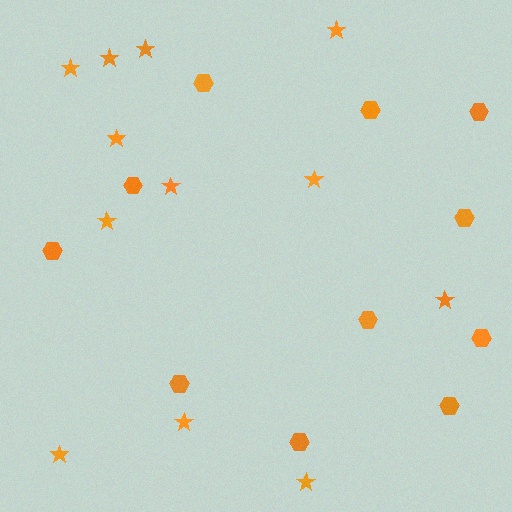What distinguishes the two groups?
There are 2 groups: one group of stars (12) and one group of hexagons (11).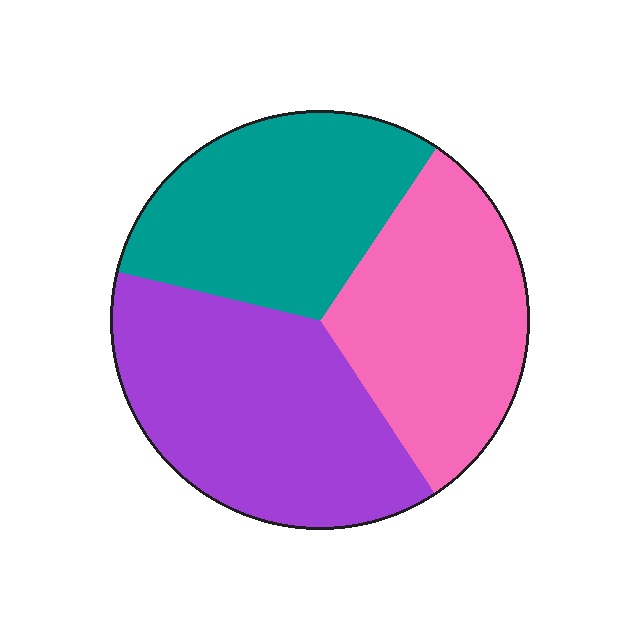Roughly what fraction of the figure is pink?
Pink covers 31% of the figure.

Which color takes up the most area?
Purple, at roughly 40%.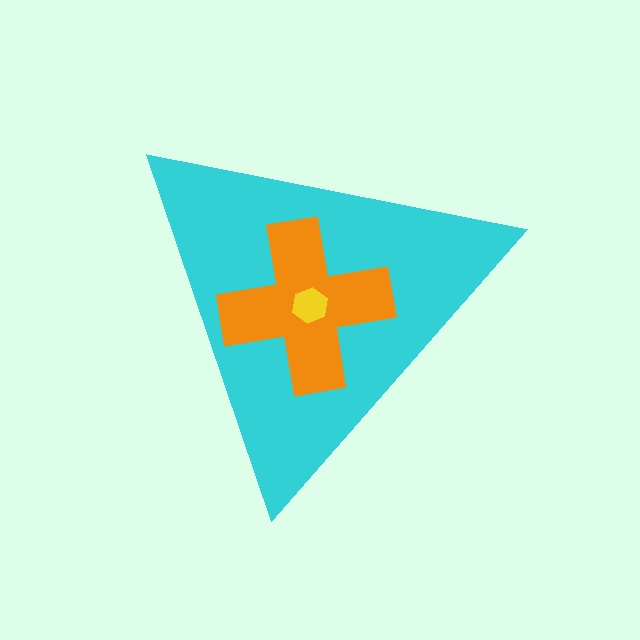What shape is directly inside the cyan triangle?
The orange cross.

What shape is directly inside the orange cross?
The yellow hexagon.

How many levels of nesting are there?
3.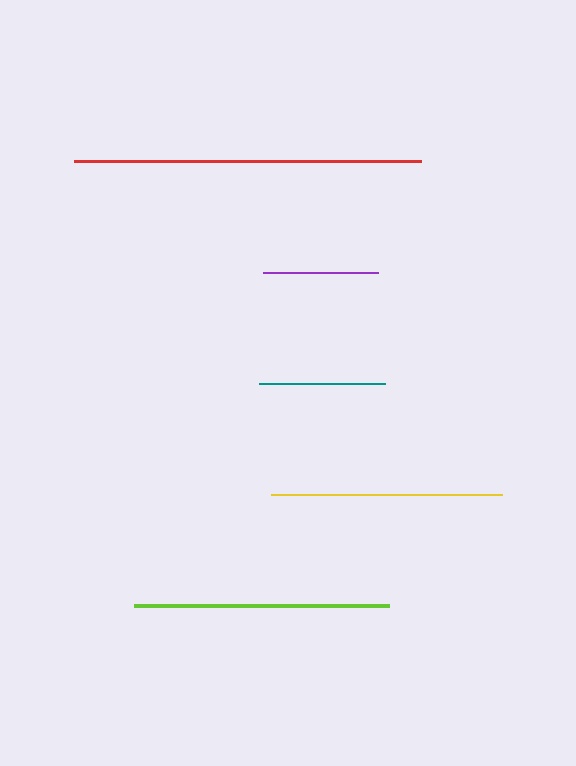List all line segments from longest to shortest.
From longest to shortest: red, lime, yellow, teal, purple.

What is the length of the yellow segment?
The yellow segment is approximately 231 pixels long.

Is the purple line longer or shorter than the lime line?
The lime line is longer than the purple line.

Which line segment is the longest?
The red line is the longest at approximately 348 pixels.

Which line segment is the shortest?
The purple line is the shortest at approximately 115 pixels.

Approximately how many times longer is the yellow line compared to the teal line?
The yellow line is approximately 1.8 times the length of the teal line.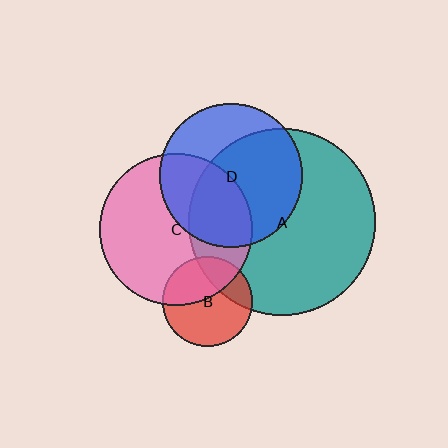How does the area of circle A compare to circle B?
Approximately 4.3 times.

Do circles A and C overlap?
Yes.